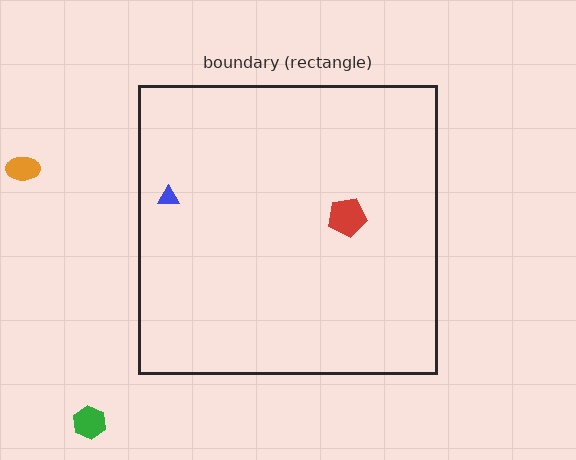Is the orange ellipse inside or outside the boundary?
Outside.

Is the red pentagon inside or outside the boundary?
Inside.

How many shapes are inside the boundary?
2 inside, 2 outside.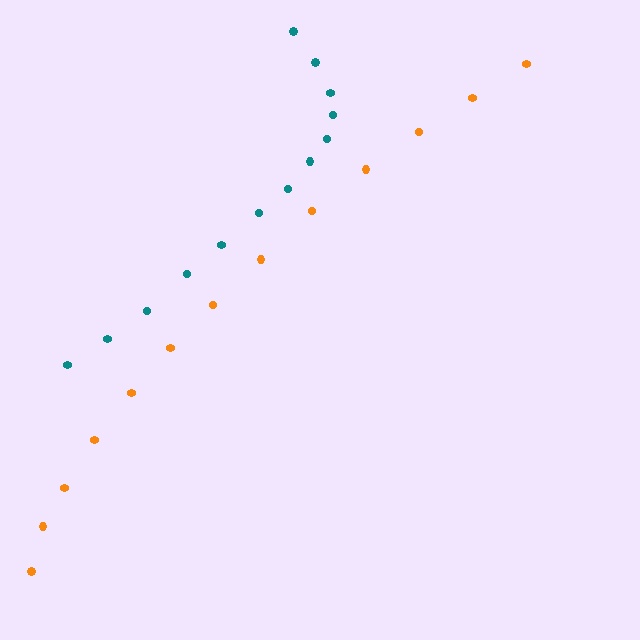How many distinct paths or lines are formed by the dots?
There are 2 distinct paths.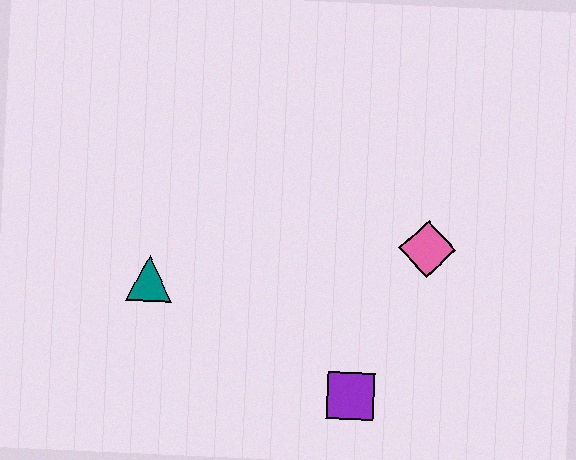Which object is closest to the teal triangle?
The purple square is closest to the teal triangle.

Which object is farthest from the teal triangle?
The pink diamond is farthest from the teal triangle.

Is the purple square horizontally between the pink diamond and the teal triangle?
Yes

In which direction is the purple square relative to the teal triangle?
The purple square is to the right of the teal triangle.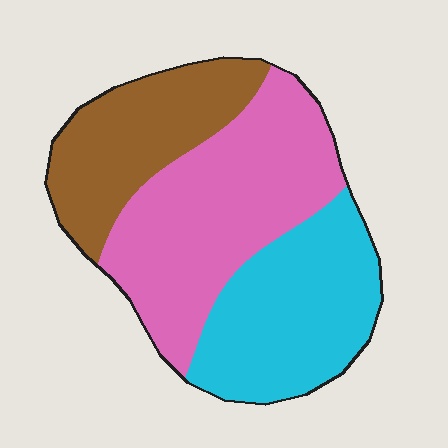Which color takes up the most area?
Pink, at roughly 40%.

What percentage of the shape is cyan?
Cyan takes up about one third (1/3) of the shape.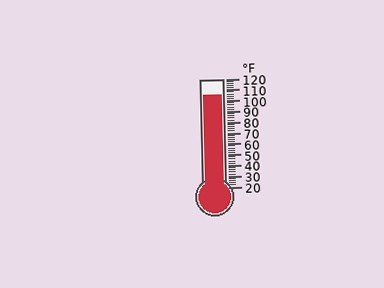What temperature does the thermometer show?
The thermometer shows approximately 106°F.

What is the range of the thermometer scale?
The thermometer scale ranges from 20°F to 120°F.